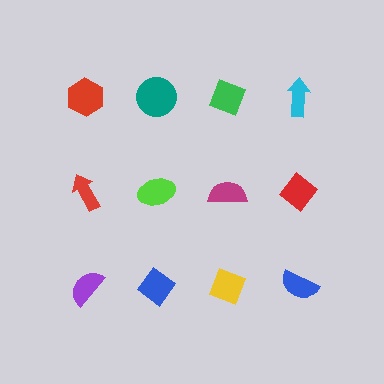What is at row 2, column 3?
A magenta semicircle.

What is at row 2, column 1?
A red arrow.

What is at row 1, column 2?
A teal circle.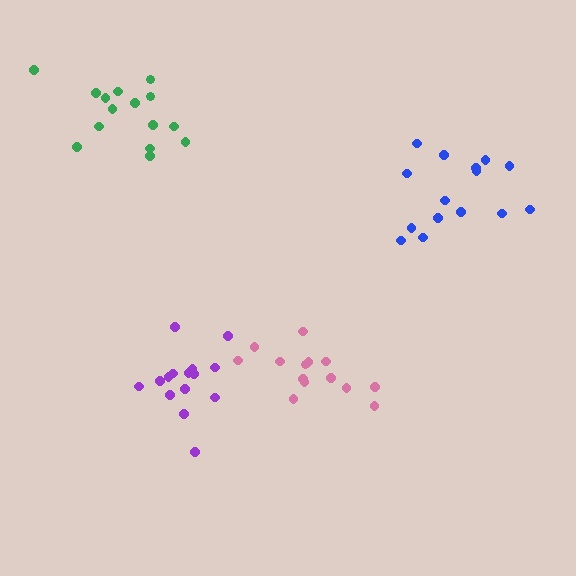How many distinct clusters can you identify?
There are 4 distinct clusters.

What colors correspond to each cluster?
The clusters are colored: pink, purple, green, blue.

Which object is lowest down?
The purple cluster is bottommost.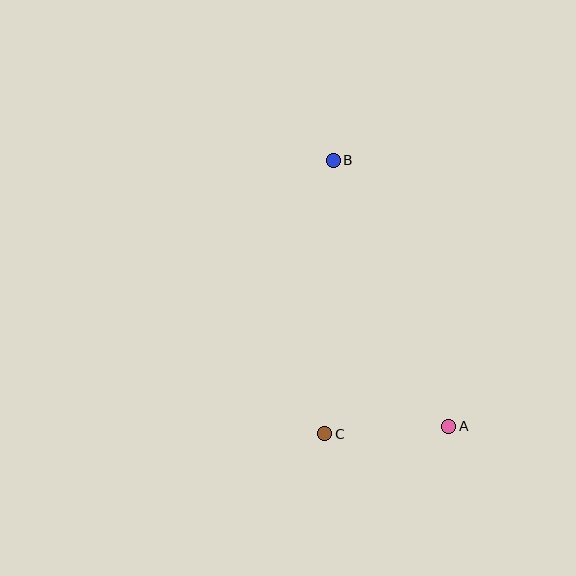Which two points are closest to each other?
Points A and C are closest to each other.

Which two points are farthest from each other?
Points A and B are farthest from each other.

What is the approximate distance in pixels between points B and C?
The distance between B and C is approximately 273 pixels.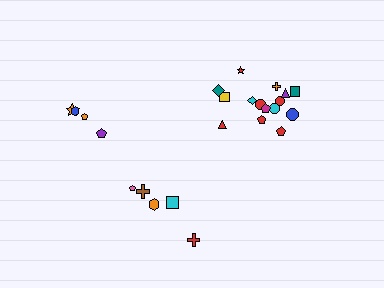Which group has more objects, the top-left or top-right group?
The top-right group.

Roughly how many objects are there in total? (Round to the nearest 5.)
Roughly 25 objects in total.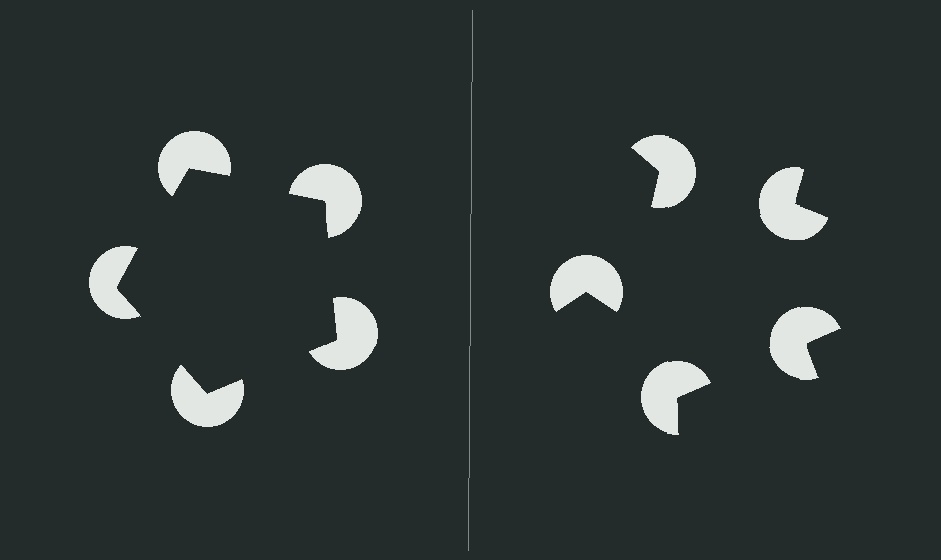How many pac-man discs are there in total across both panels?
10 — 5 on each side.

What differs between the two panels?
The pac-man discs are positioned identically on both sides; only the wedge orientations differ. On the left they align to a pentagon; on the right they are misaligned.